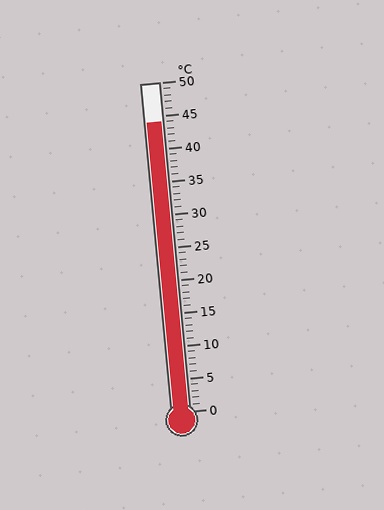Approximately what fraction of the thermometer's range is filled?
The thermometer is filled to approximately 90% of its range.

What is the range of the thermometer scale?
The thermometer scale ranges from 0°C to 50°C.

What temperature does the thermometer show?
The thermometer shows approximately 44°C.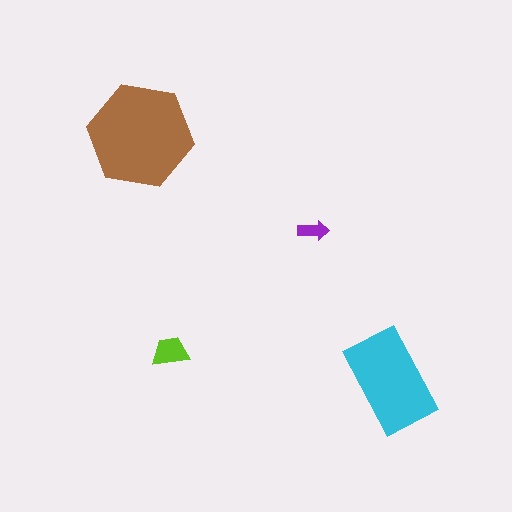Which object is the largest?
The brown hexagon.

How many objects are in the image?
There are 4 objects in the image.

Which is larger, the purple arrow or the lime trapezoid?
The lime trapezoid.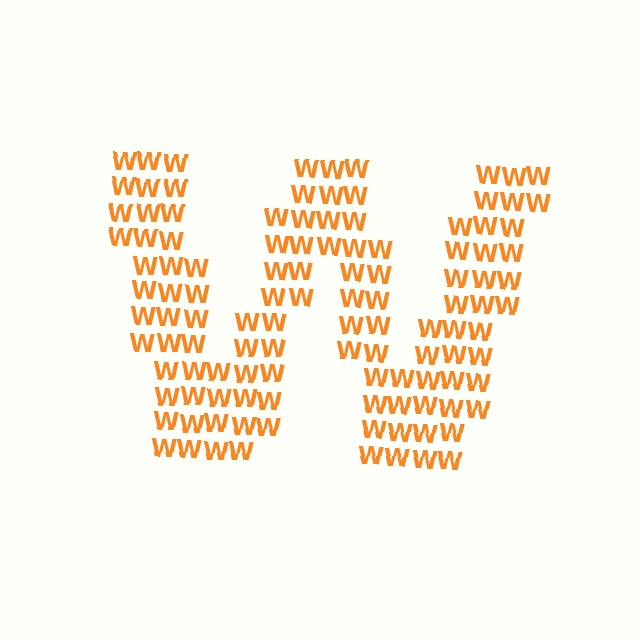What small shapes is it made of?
It is made of small letter W's.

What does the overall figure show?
The overall figure shows the letter W.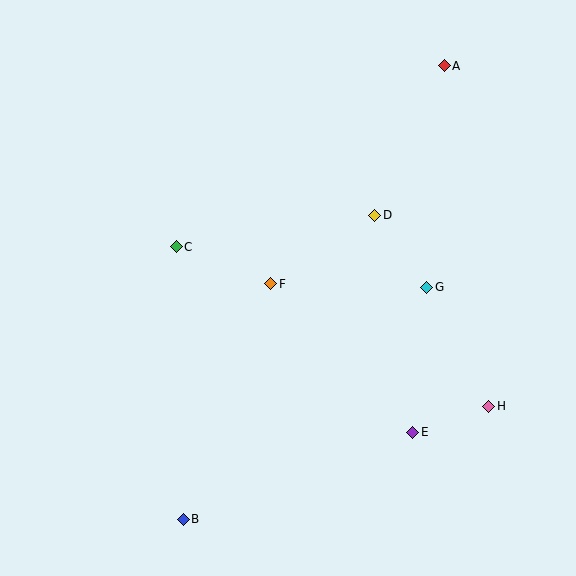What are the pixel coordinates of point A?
Point A is at (444, 66).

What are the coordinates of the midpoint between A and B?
The midpoint between A and B is at (314, 292).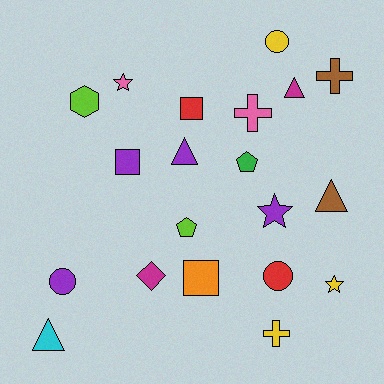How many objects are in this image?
There are 20 objects.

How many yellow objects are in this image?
There are 3 yellow objects.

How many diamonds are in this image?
There is 1 diamond.